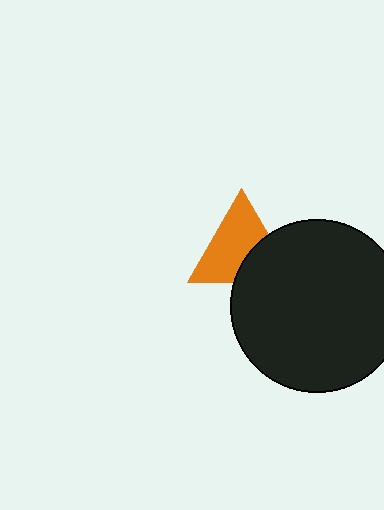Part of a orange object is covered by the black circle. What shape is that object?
It is a triangle.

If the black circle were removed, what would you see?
You would see the complete orange triangle.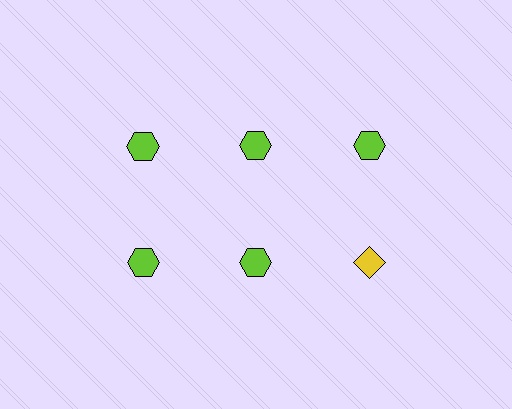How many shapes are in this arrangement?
There are 6 shapes arranged in a grid pattern.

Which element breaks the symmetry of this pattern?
The yellow diamond in the second row, center column breaks the symmetry. All other shapes are lime hexagons.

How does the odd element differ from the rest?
It differs in both color (yellow instead of lime) and shape (diamond instead of hexagon).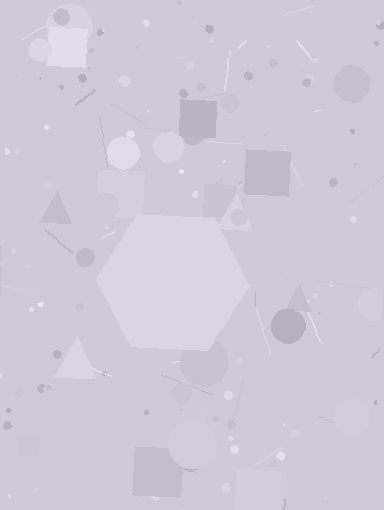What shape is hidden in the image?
A hexagon is hidden in the image.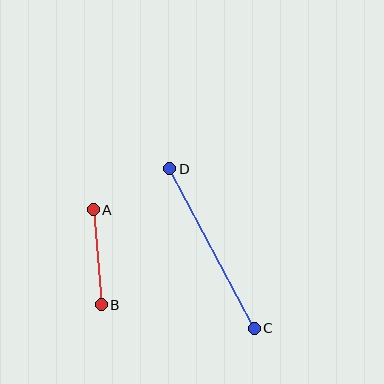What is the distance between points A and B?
The distance is approximately 95 pixels.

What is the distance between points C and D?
The distance is approximately 181 pixels.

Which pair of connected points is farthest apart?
Points C and D are farthest apart.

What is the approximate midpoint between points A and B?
The midpoint is at approximately (97, 257) pixels.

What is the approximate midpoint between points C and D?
The midpoint is at approximately (212, 248) pixels.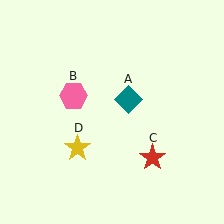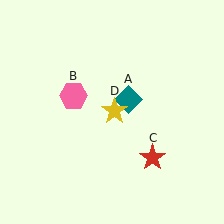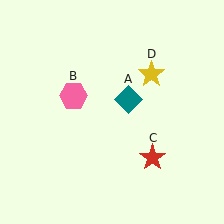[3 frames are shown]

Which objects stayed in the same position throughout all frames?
Teal diamond (object A) and pink hexagon (object B) and red star (object C) remained stationary.